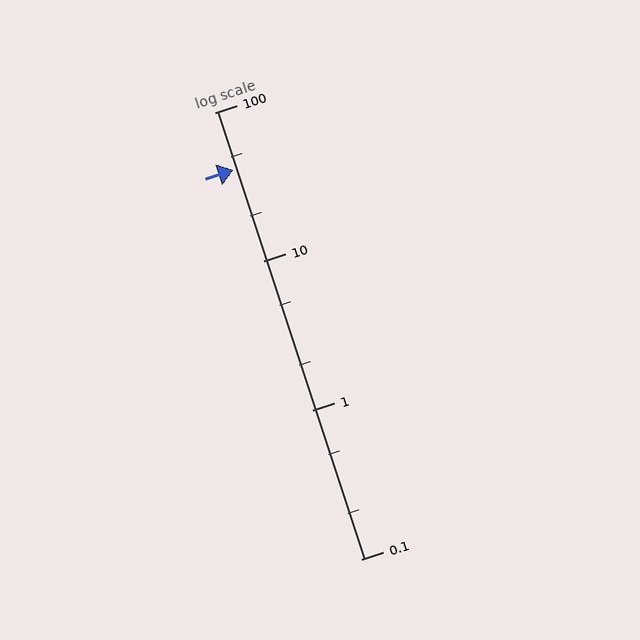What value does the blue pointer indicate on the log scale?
The pointer indicates approximately 41.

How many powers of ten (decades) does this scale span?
The scale spans 3 decades, from 0.1 to 100.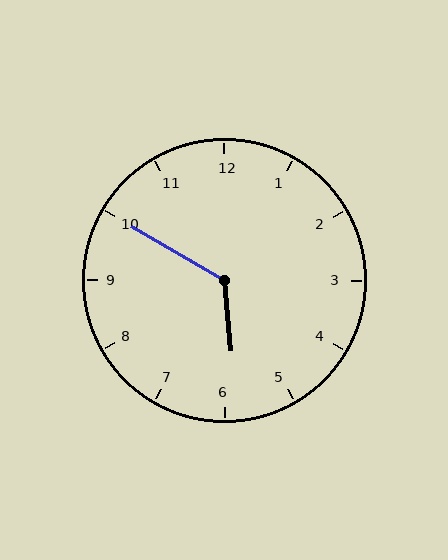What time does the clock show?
5:50.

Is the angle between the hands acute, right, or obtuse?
It is obtuse.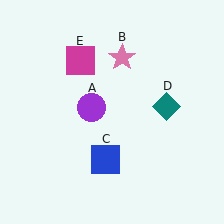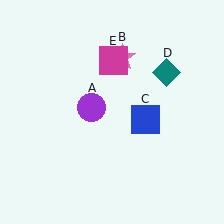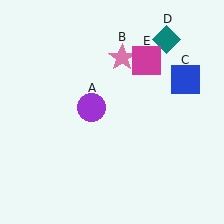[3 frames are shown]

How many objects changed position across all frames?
3 objects changed position: blue square (object C), teal diamond (object D), magenta square (object E).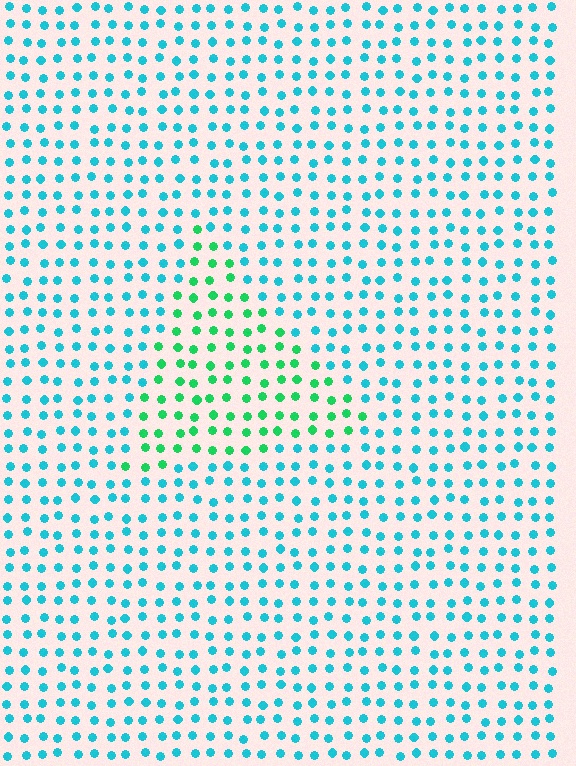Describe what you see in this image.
The image is filled with small cyan elements in a uniform arrangement. A triangle-shaped region is visible where the elements are tinted to a slightly different hue, forming a subtle color boundary.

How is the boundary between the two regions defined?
The boundary is defined purely by a slight shift in hue (about 44 degrees). Spacing, size, and orientation are identical on both sides.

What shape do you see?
I see a triangle.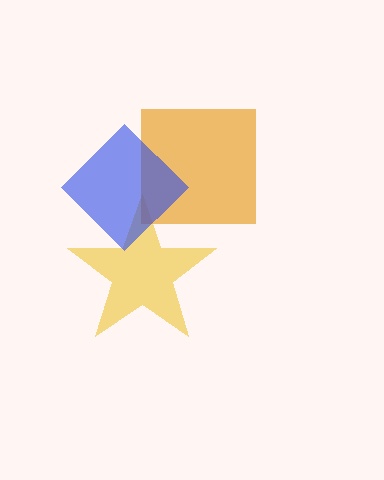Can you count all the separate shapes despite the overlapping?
Yes, there are 3 separate shapes.